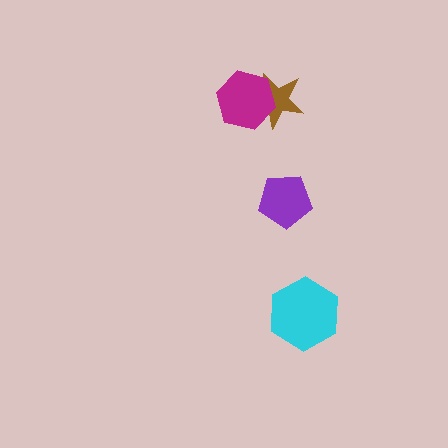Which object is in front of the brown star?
The magenta hexagon is in front of the brown star.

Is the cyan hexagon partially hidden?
No, no other shape covers it.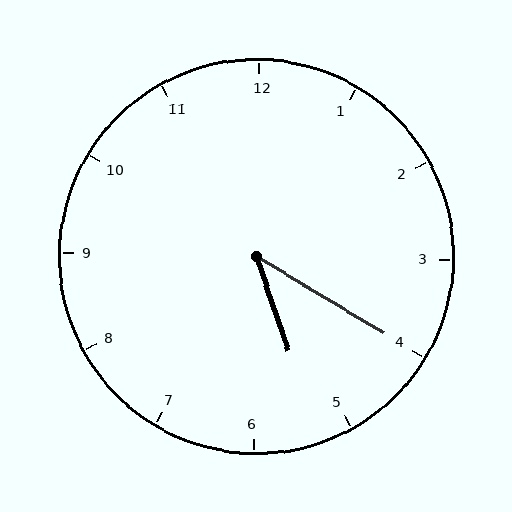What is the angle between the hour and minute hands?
Approximately 40 degrees.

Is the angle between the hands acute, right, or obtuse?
It is acute.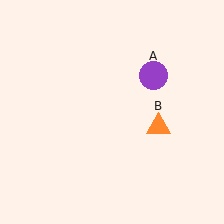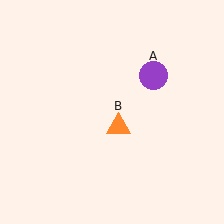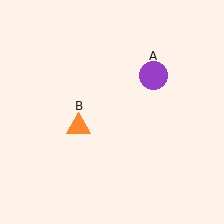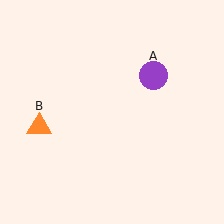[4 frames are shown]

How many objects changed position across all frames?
1 object changed position: orange triangle (object B).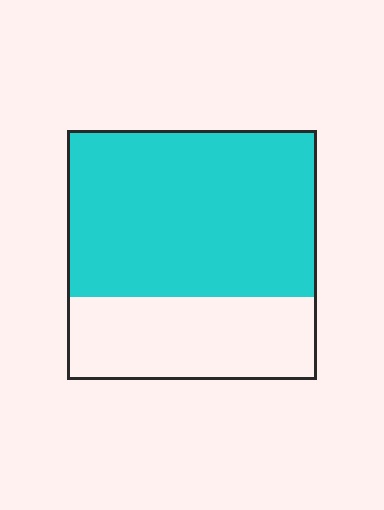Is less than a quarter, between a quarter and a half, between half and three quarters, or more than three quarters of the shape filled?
Between half and three quarters.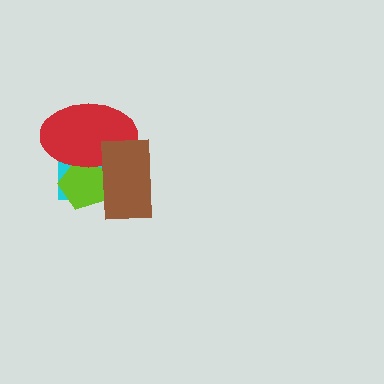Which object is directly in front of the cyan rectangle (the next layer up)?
The lime pentagon is directly in front of the cyan rectangle.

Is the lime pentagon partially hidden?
Yes, it is partially covered by another shape.